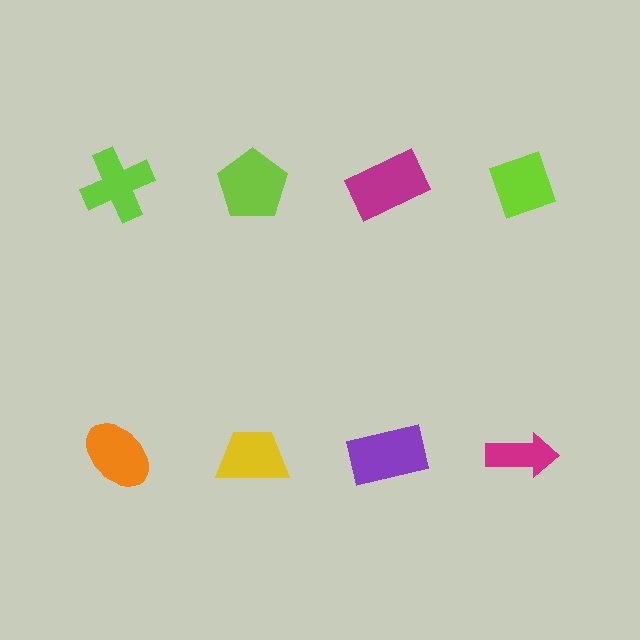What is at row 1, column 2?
A lime pentagon.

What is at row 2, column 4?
A magenta arrow.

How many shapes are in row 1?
4 shapes.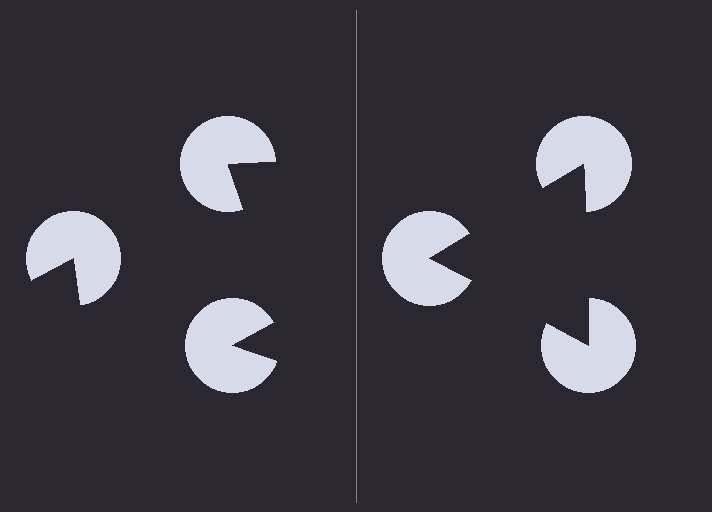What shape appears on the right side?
An illusory triangle.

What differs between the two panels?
The pac-man discs are positioned identically on both sides; only the wedge orientations differ. On the right they align to a triangle; on the left they are misaligned.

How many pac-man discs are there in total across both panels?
6 — 3 on each side.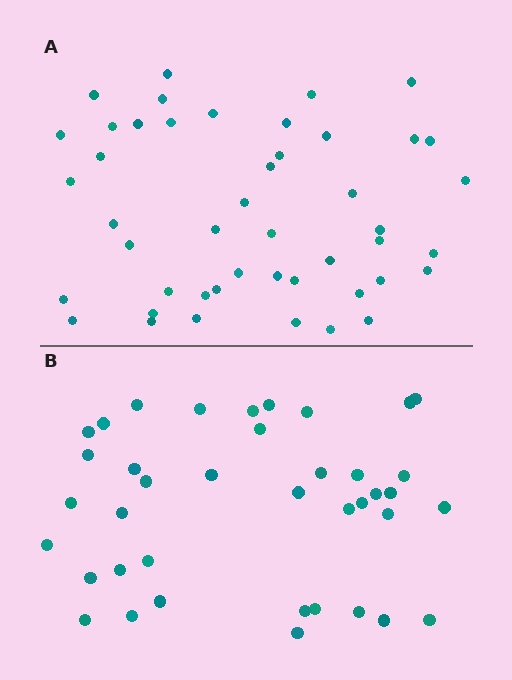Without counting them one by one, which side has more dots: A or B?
Region A (the top region) has more dots.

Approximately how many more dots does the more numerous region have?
Region A has roughly 8 or so more dots than region B.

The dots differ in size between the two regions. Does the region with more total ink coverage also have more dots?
No. Region B has more total ink coverage because its dots are larger, but region A actually contains more individual dots. Total area can be misleading — the number of items is what matters here.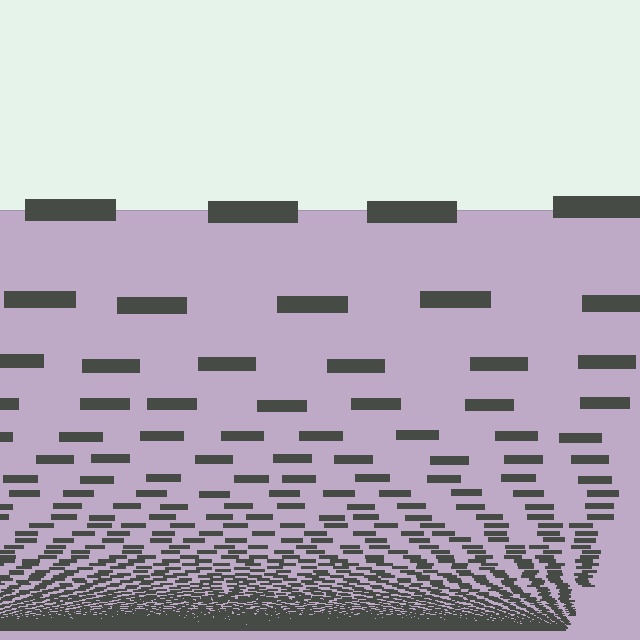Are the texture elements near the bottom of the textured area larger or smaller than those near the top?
Smaller. The gradient is inverted — elements near the bottom are smaller and denser.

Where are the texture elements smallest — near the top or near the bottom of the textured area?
Near the bottom.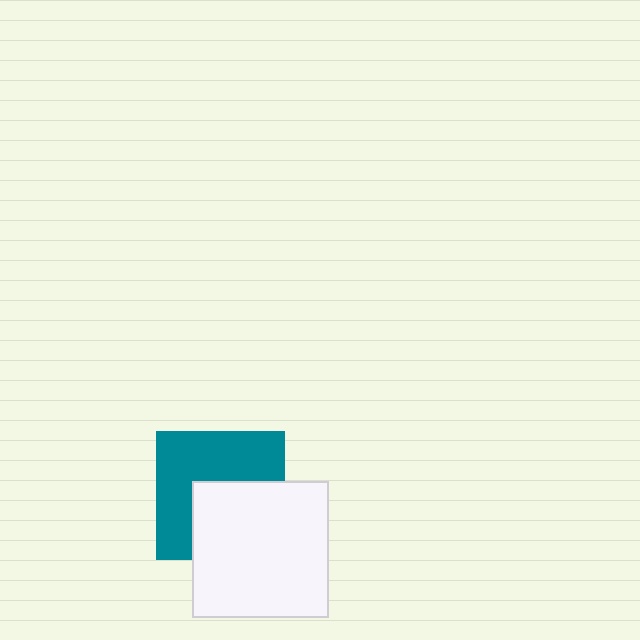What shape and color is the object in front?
The object in front is a white square.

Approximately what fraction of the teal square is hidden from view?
Roughly 44% of the teal square is hidden behind the white square.